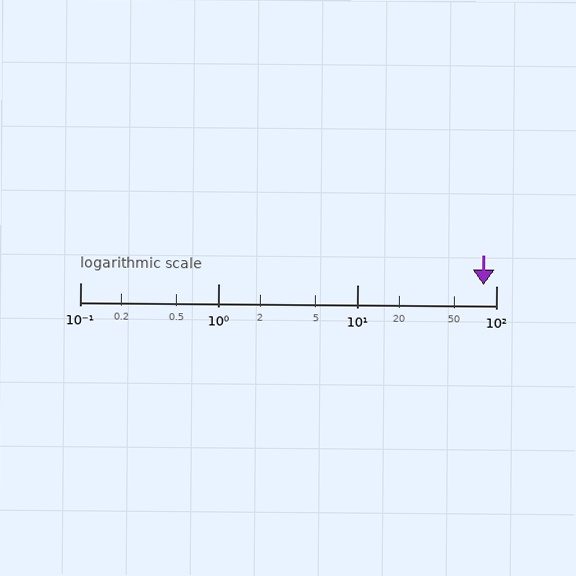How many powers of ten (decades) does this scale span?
The scale spans 3 decades, from 0.1 to 100.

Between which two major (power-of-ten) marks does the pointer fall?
The pointer is between 10 and 100.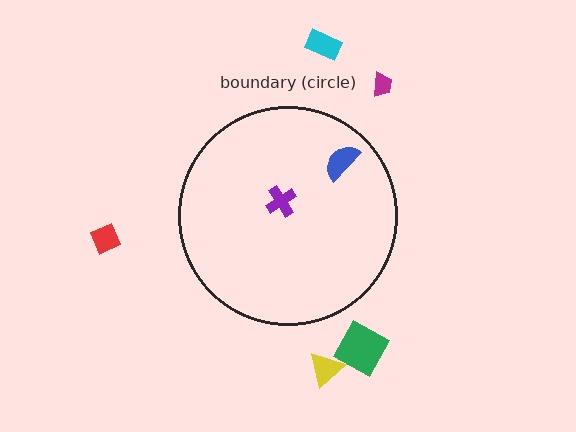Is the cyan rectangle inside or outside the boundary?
Outside.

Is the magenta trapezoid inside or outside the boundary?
Outside.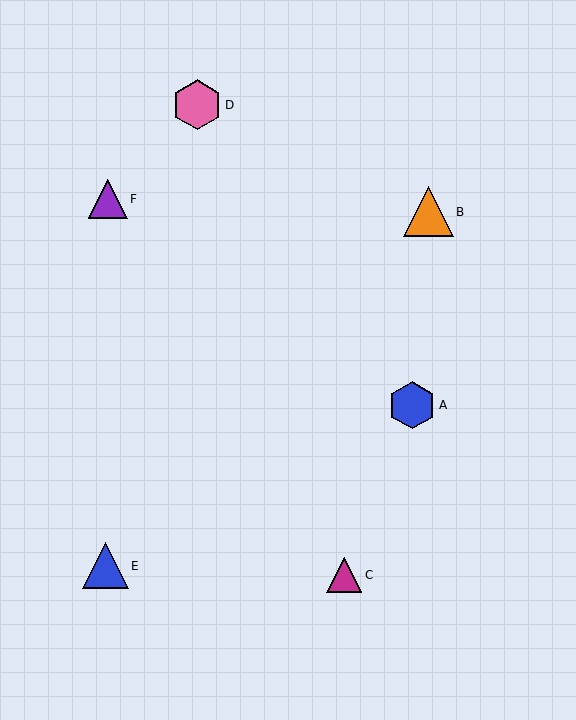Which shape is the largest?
The orange triangle (labeled B) is the largest.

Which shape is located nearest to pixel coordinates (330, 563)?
The magenta triangle (labeled C) at (344, 575) is nearest to that location.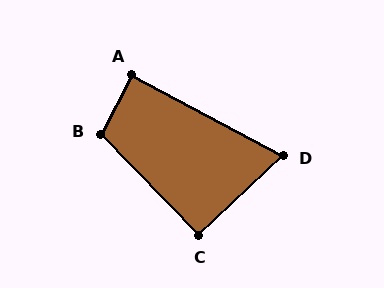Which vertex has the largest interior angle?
B, at approximately 108 degrees.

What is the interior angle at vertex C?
Approximately 91 degrees (approximately right).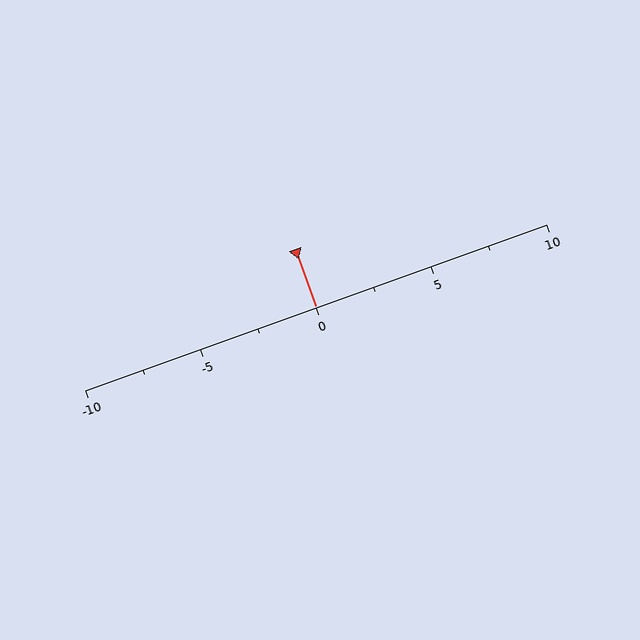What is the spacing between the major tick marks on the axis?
The major ticks are spaced 5 apart.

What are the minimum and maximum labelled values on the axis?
The axis runs from -10 to 10.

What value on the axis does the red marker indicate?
The marker indicates approximately 0.